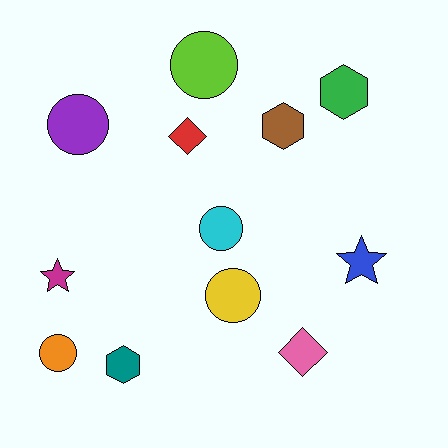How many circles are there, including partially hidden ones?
There are 5 circles.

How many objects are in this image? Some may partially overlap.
There are 12 objects.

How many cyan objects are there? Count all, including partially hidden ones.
There is 1 cyan object.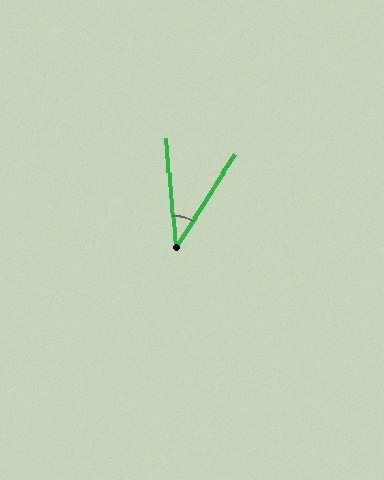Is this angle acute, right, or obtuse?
It is acute.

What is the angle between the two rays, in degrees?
Approximately 37 degrees.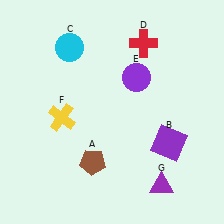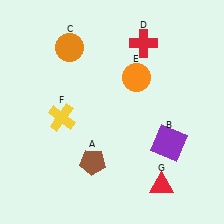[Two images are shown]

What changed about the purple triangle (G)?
In Image 1, G is purple. In Image 2, it changed to red.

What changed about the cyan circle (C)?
In Image 1, C is cyan. In Image 2, it changed to orange.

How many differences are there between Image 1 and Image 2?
There are 3 differences between the two images.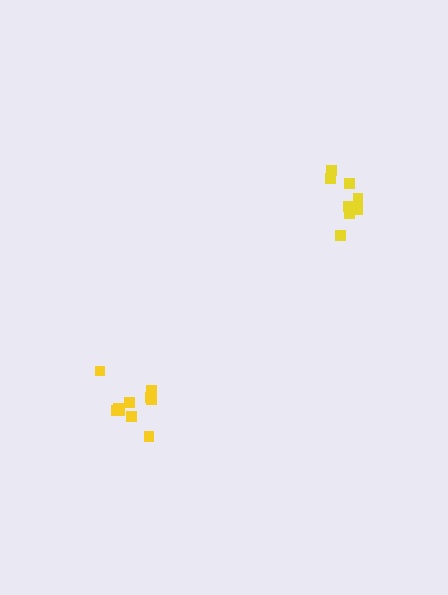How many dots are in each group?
Group 1: 8 dots, Group 2: 10 dots (18 total).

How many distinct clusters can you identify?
There are 2 distinct clusters.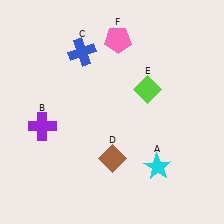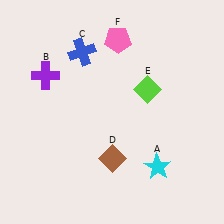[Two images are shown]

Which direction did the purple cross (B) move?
The purple cross (B) moved up.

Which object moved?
The purple cross (B) moved up.